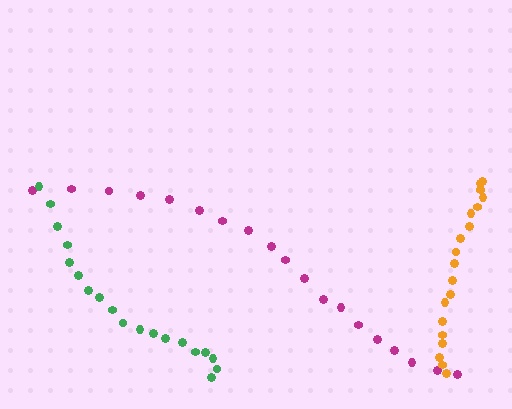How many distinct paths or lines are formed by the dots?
There are 3 distinct paths.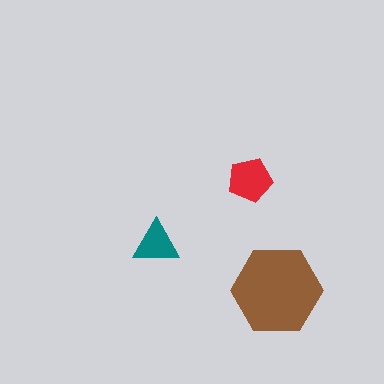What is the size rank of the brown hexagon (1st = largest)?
1st.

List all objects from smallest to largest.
The teal triangle, the red pentagon, the brown hexagon.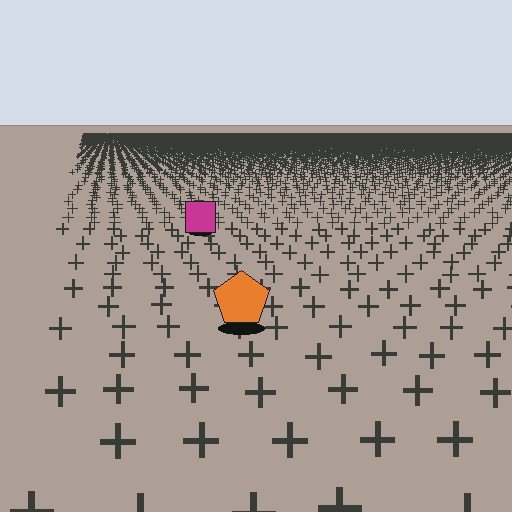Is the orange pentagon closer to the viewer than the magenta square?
Yes. The orange pentagon is closer — you can tell from the texture gradient: the ground texture is coarser near it.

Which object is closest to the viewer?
The orange pentagon is closest. The texture marks near it are larger and more spread out.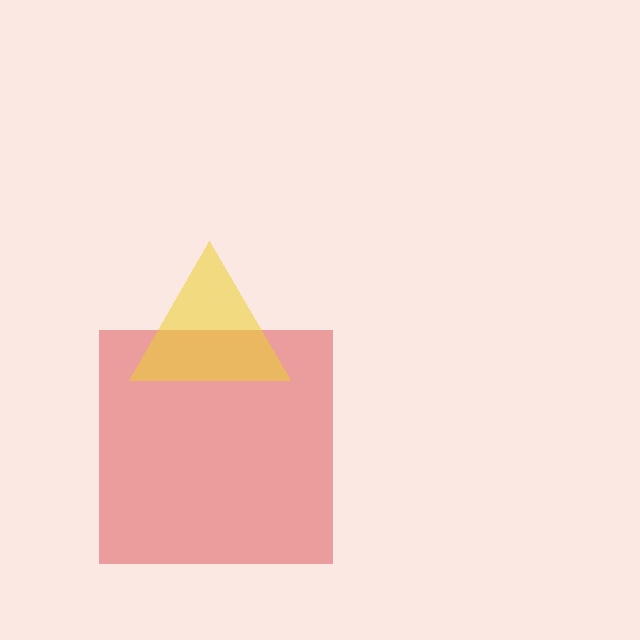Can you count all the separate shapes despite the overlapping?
Yes, there are 2 separate shapes.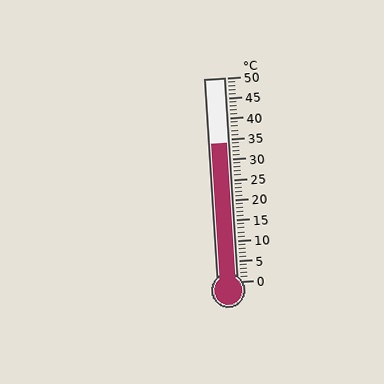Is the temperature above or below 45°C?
The temperature is below 45°C.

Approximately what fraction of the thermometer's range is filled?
The thermometer is filled to approximately 70% of its range.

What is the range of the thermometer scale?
The thermometer scale ranges from 0°C to 50°C.